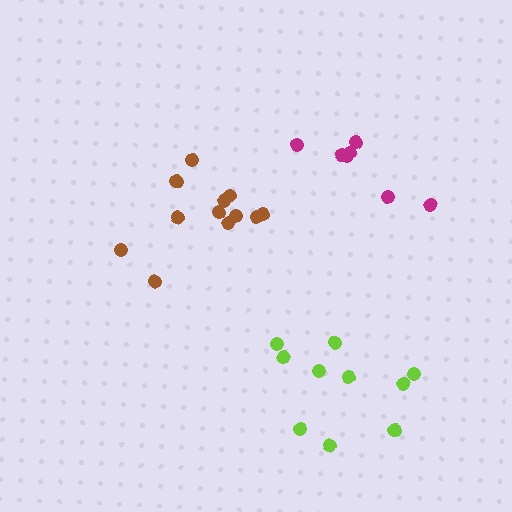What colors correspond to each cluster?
The clusters are colored: magenta, brown, lime.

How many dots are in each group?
Group 1: 7 dots, Group 2: 12 dots, Group 3: 10 dots (29 total).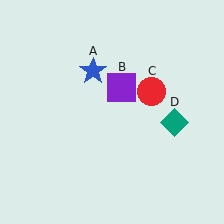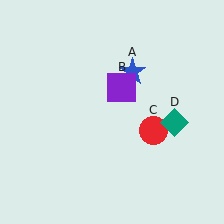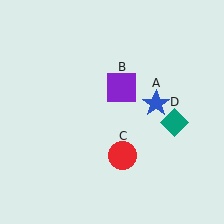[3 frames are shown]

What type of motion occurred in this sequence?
The blue star (object A), red circle (object C) rotated clockwise around the center of the scene.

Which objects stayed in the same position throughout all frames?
Purple square (object B) and teal diamond (object D) remained stationary.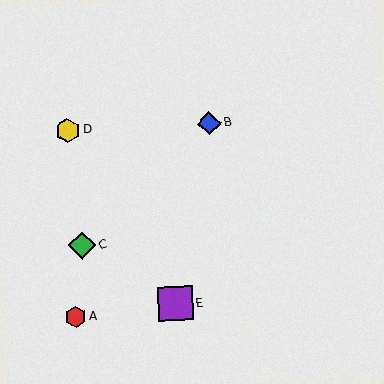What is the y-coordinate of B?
Object B is at y≈123.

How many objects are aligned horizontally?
2 objects (B, D) are aligned horizontally.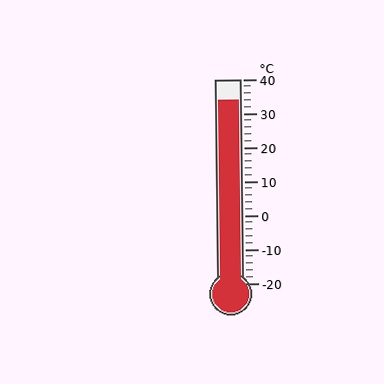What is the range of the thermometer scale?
The thermometer scale ranges from -20°C to 40°C.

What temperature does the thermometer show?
The thermometer shows approximately 34°C.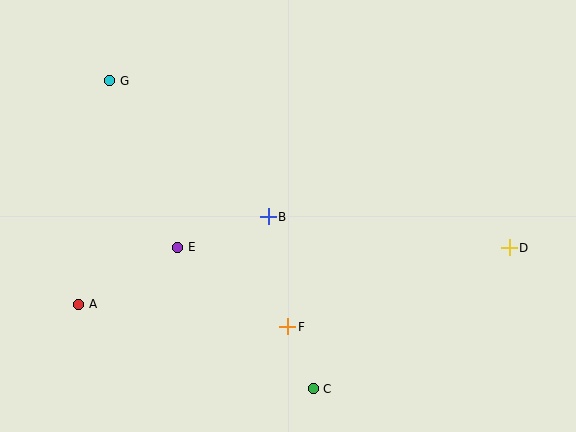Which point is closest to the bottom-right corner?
Point D is closest to the bottom-right corner.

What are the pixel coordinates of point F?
Point F is at (288, 327).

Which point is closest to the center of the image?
Point B at (268, 217) is closest to the center.